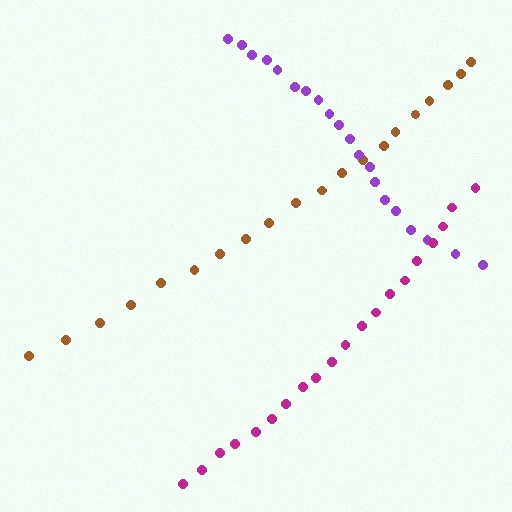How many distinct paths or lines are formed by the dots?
There are 3 distinct paths.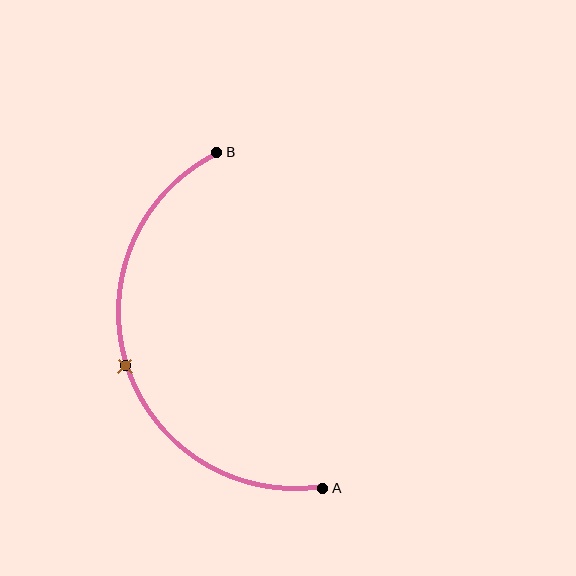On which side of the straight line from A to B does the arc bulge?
The arc bulges to the left of the straight line connecting A and B.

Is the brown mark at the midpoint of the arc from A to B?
Yes. The brown mark lies on the arc at equal arc-length from both A and B — it is the arc midpoint.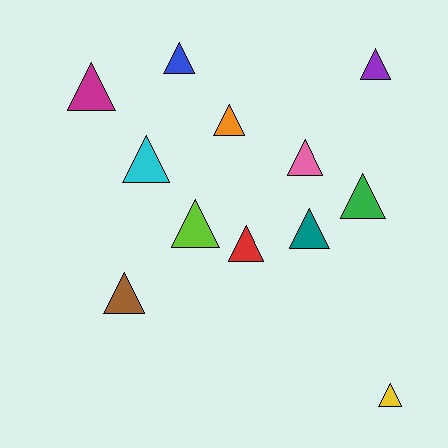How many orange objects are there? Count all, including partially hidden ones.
There is 1 orange object.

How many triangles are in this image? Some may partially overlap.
There are 12 triangles.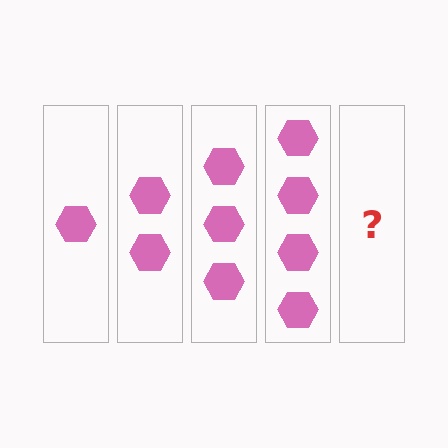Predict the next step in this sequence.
The next step is 5 hexagons.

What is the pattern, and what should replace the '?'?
The pattern is that each step adds one more hexagon. The '?' should be 5 hexagons.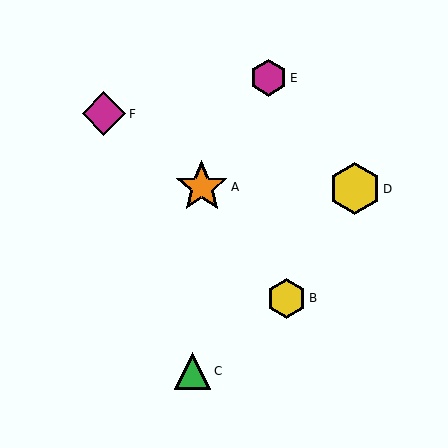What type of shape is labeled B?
Shape B is a yellow hexagon.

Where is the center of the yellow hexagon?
The center of the yellow hexagon is at (287, 298).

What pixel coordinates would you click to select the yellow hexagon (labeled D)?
Click at (355, 189) to select the yellow hexagon D.